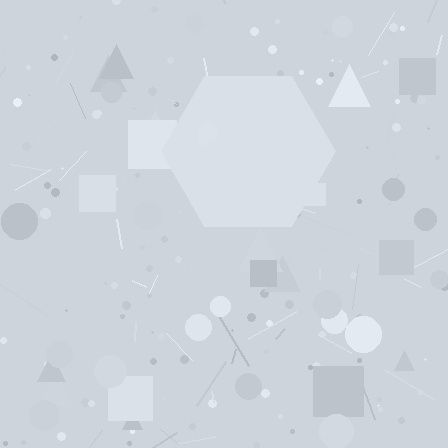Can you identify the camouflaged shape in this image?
The camouflaged shape is a hexagon.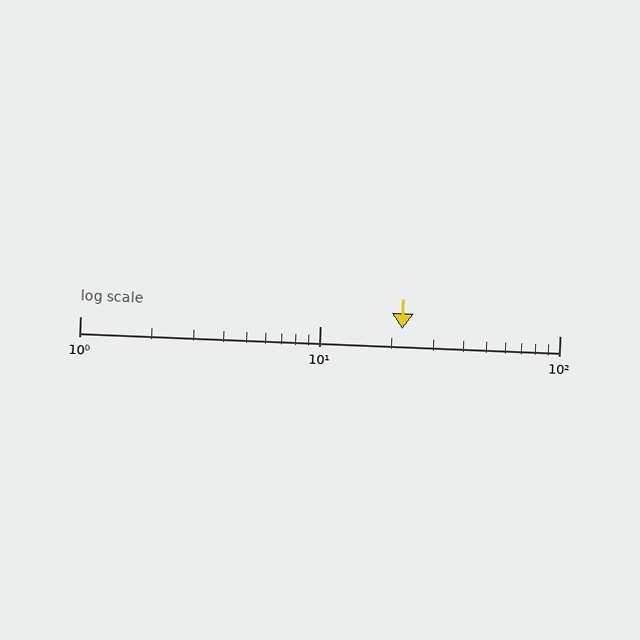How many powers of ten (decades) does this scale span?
The scale spans 2 decades, from 1 to 100.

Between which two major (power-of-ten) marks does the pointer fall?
The pointer is between 10 and 100.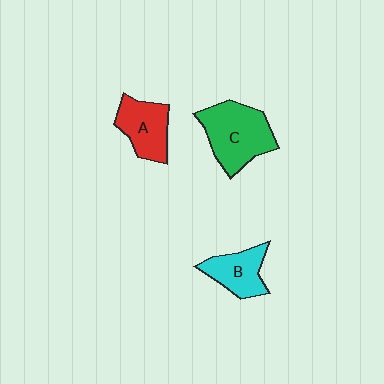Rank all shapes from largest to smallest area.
From largest to smallest: C (green), A (red), B (cyan).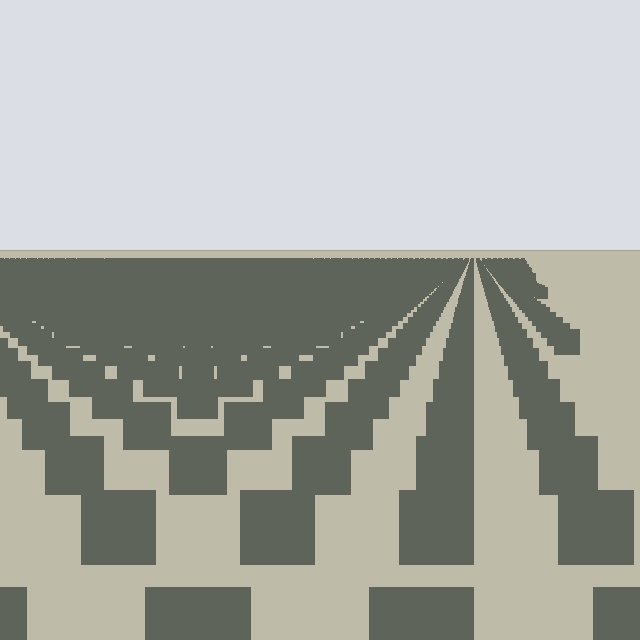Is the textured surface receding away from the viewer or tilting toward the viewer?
The surface is receding away from the viewer. Texture elements get smaller and denser toward the top.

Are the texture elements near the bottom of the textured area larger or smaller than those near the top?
Larger. Near the bottom, elements are closer to the viewer and appear at a bigger on-screen size.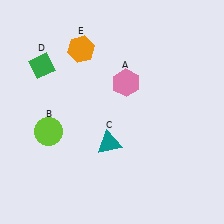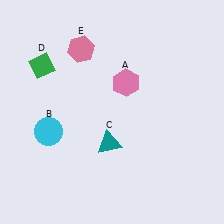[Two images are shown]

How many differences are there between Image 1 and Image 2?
There are 2 differences between the two images.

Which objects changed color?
B changed from lime to cyan. E changed from orange to pink.